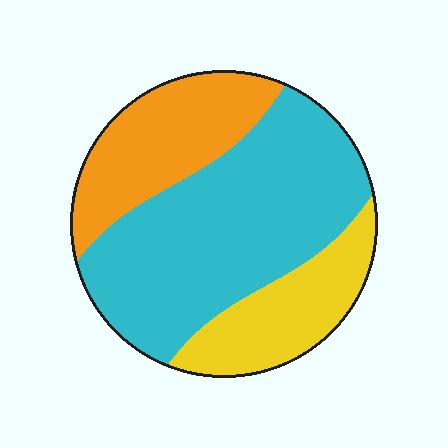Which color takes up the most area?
Cyan, at roughly 55%.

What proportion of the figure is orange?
Orange takes up about one quarter (1/4) of the figure.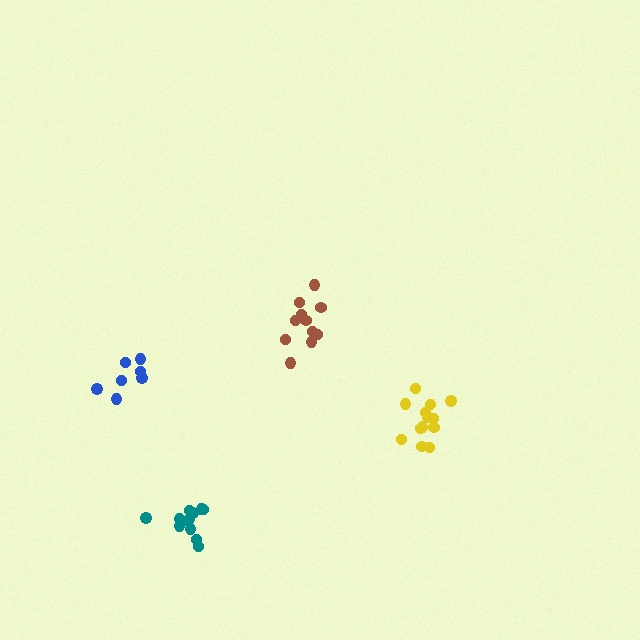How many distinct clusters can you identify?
There are 4 distinct clusters.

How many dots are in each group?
Group 1: 12 dots, Group 2: 11 dots, Group 3: 13 dots, Group 4: 7 dots (43 total).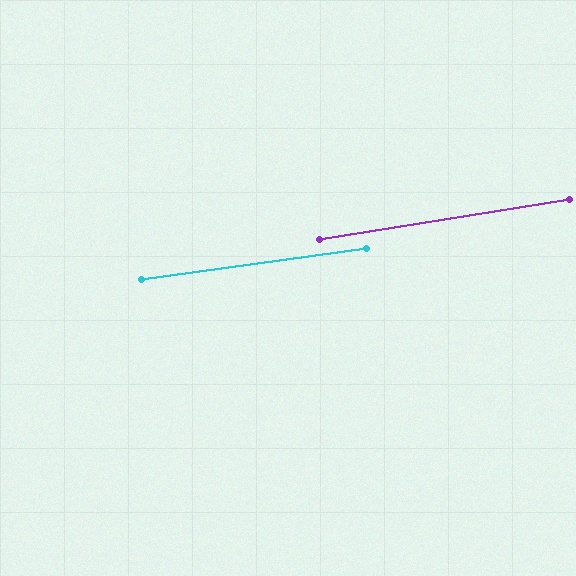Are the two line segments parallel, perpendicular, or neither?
Parallel — their directions differ by only 1.6°.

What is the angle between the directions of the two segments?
Approximately 2 degrees.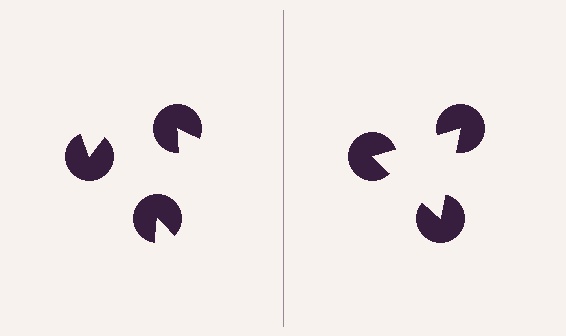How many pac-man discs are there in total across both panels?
6 — 3 on each side.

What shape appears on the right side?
An illusory triangle.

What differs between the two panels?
The pac-man discs are positioned identically on both sides; only the wedge orientations differ. On the right they align to a triangle; on the left they are misaligned.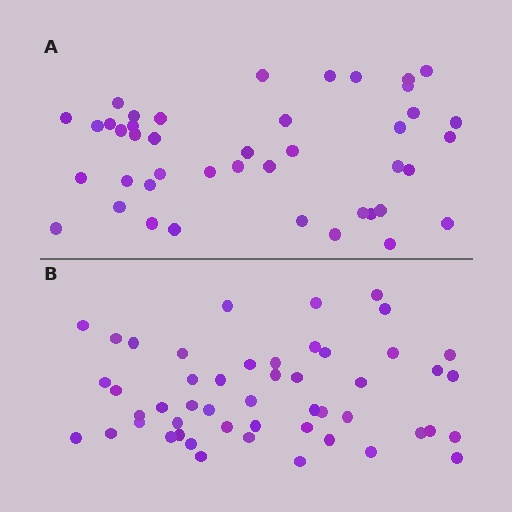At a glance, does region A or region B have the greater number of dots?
Region B (the bottom region) has more dots.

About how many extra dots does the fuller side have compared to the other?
Region B has roughly 8 or so more dots than region A.